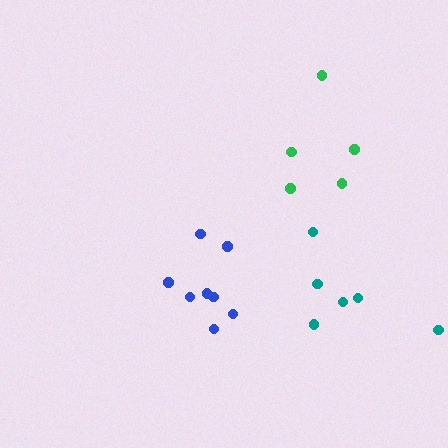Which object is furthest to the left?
The blue cluster is leftmost.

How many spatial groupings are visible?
There are 3 spatial groupings.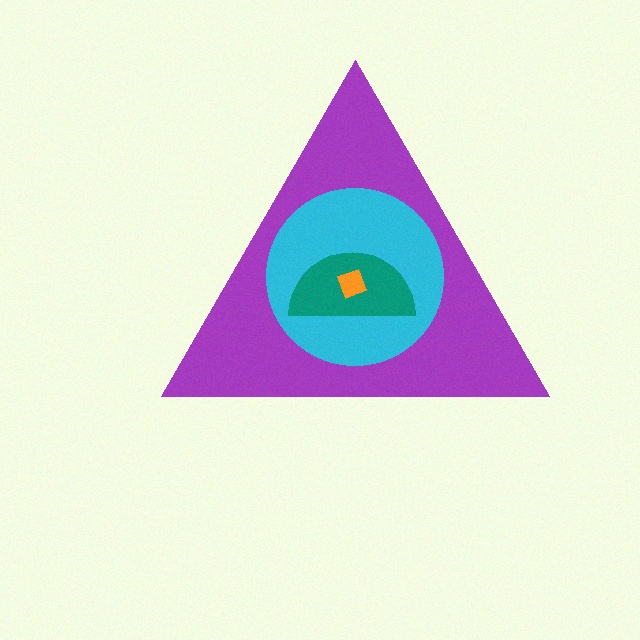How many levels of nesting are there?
4.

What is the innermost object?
The orange diamond.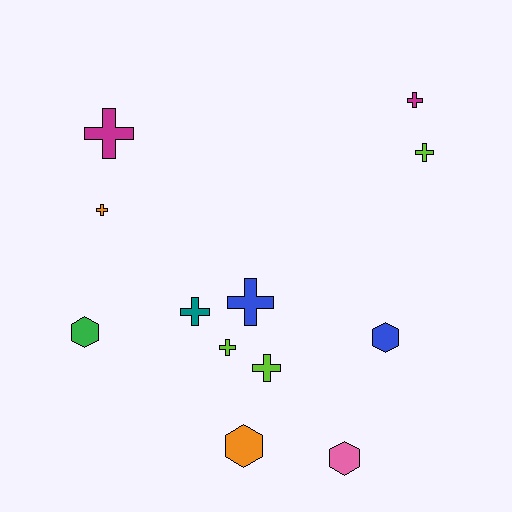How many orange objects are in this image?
There are 2 orange objects.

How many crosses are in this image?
There are 8 crosses.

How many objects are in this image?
There are 12 objects.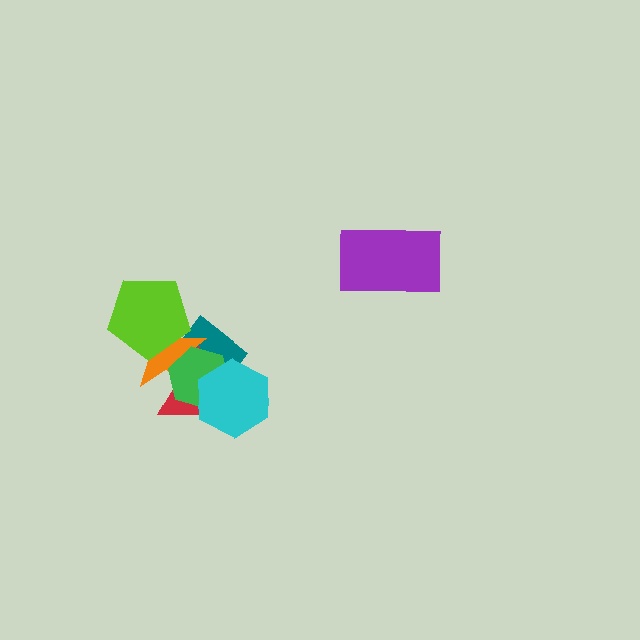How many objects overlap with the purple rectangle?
0 objects overlap with the purple rectangle.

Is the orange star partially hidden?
Yes, it is partially covered by another shape.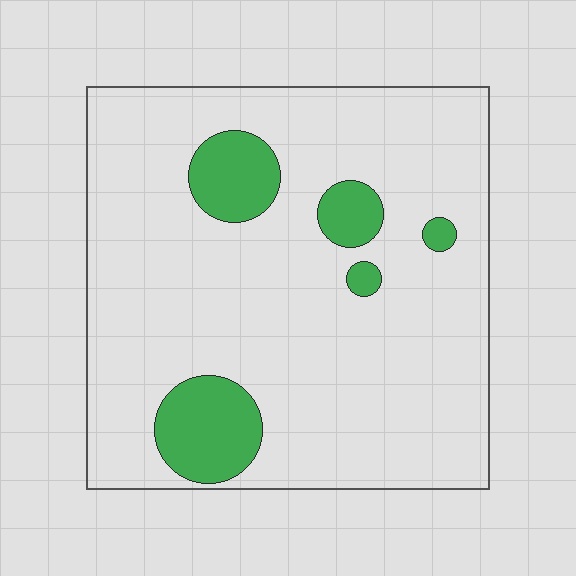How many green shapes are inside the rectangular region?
5.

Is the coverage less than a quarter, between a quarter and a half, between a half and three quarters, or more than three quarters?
Less than a quarter.